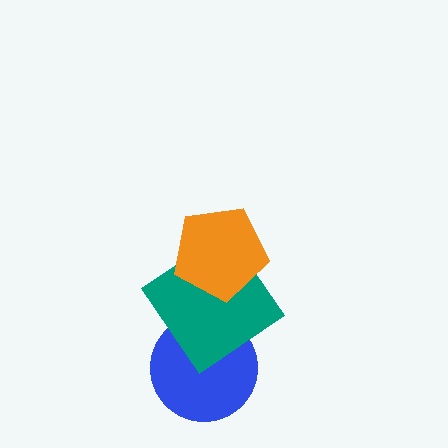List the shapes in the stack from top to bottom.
From top to bottom: the orange pentagon, the teal diamond, the blue circle.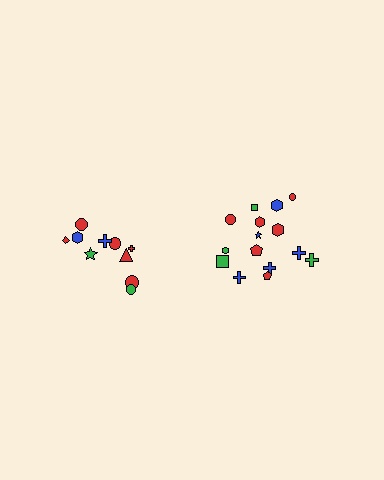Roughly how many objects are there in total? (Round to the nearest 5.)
Roughly 25 objects in total.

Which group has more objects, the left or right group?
The right group.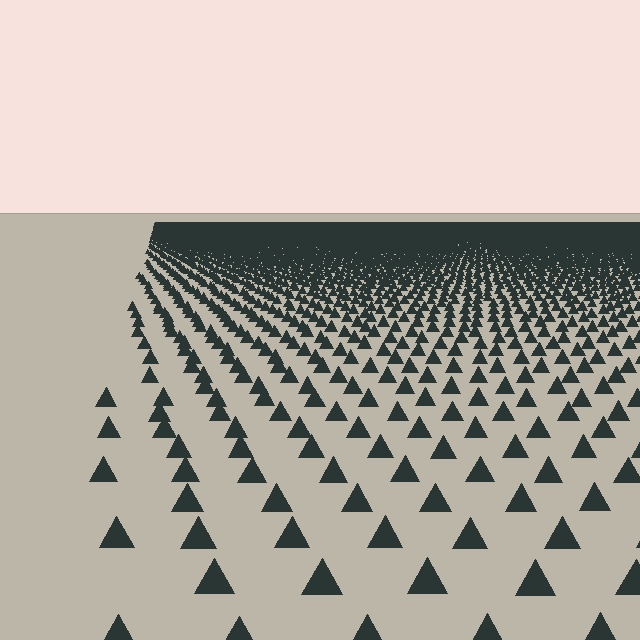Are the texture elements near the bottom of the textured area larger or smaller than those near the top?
Larger. Near the bottom, elements are closer to the viewer and appear at a bigger on-screen size.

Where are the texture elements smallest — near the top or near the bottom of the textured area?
Near the top.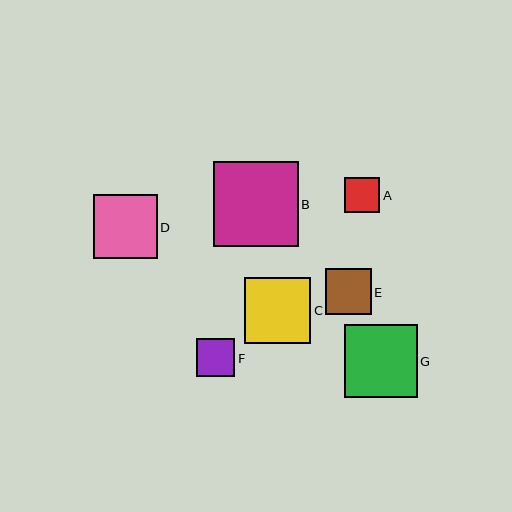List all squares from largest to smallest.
From largest to smallest: B, G, C, D, E, F, A.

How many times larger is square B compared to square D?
Square B is approximately 1.3 times the size of square D.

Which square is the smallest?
Square A is the smallest with a size of approximately 35 pixels.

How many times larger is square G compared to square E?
Square G is approximately 1.6 times the size of square E.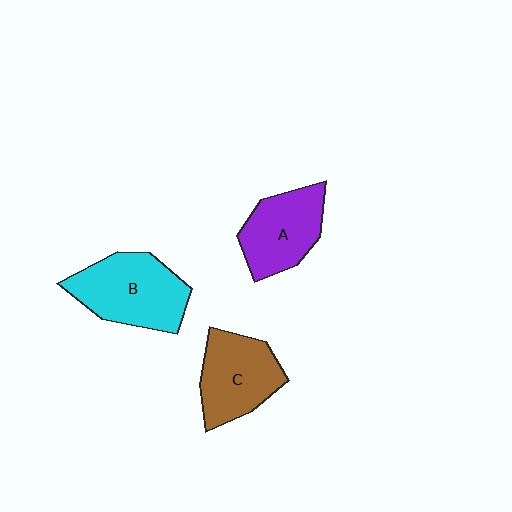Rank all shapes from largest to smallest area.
From largest to smallest: B (cyan), C (brown), A (purple).